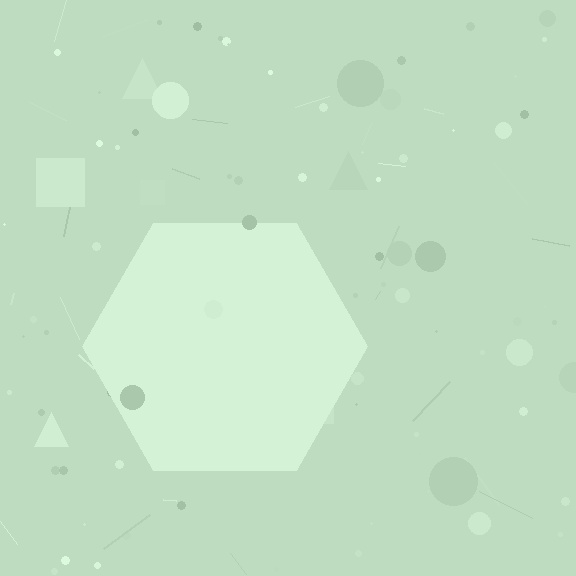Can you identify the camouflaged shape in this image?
The camouflaged shape is a hexagon.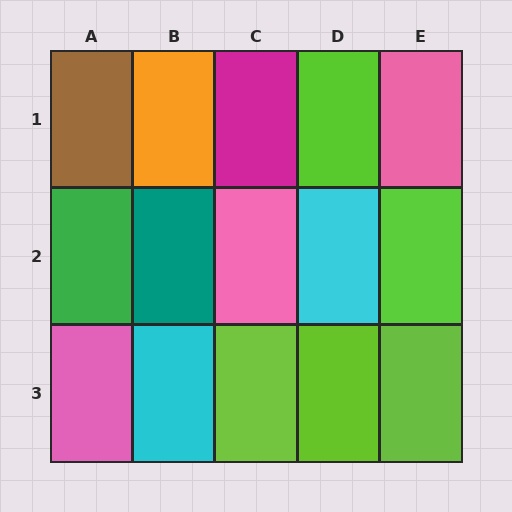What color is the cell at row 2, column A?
Green.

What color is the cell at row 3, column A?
Pink.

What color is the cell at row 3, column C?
Lime.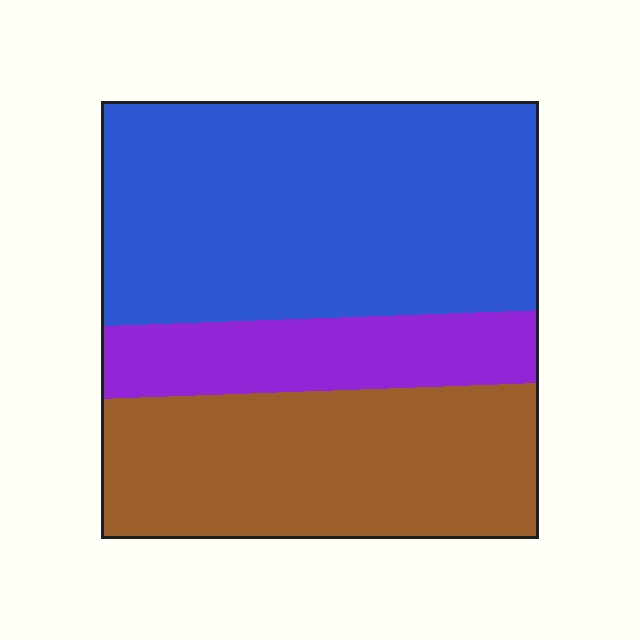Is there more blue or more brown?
Blue.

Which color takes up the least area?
Purple, at roughly 15%.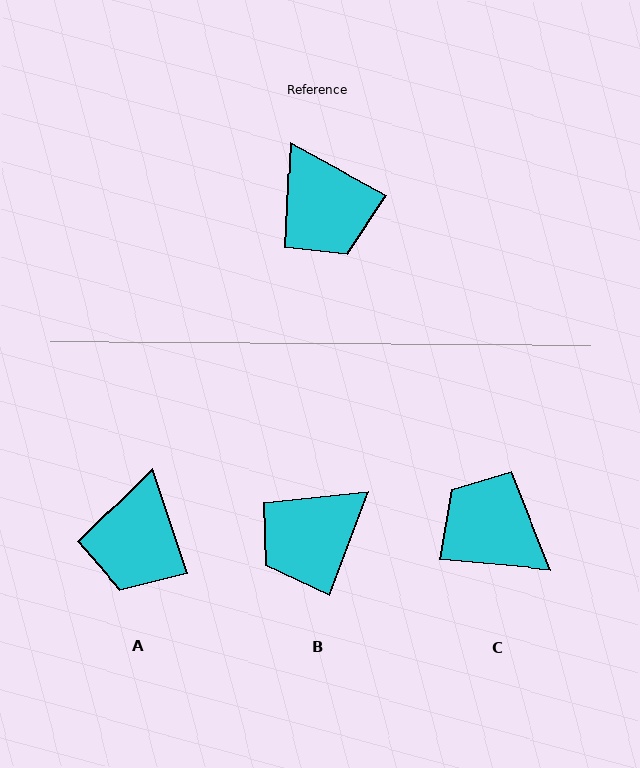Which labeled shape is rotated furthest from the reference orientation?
C, about 156 degrees away.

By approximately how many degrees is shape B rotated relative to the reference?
Approximately 81 degrees clockwise.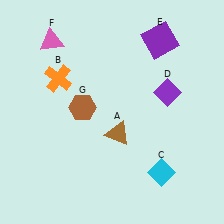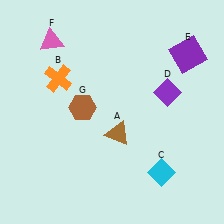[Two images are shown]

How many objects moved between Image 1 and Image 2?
1 object moved between the two images.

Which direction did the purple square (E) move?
The purple square (E) moved right.